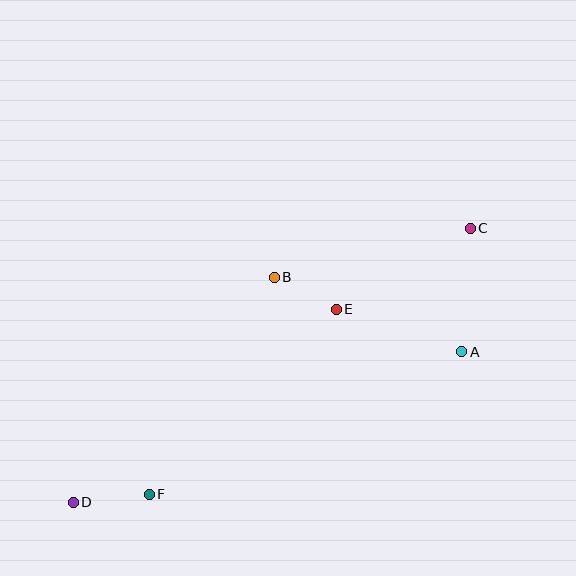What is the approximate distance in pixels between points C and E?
The distance between C and E is approximately 157 pixels.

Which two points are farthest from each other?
Points C and D are farthest from each other.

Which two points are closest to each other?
Points B and E are closest to each other.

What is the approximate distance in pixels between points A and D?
The distance between A and D is approximately 416 pixels.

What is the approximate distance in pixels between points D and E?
The distance between D and E is approximately 326 pixels.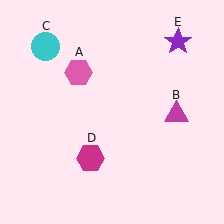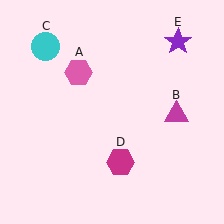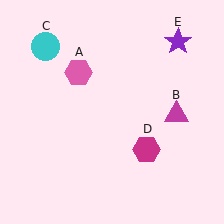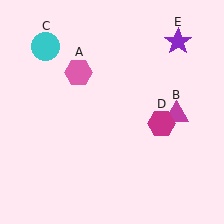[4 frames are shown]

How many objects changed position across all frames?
1 object changed position: magenta hexagon (object D).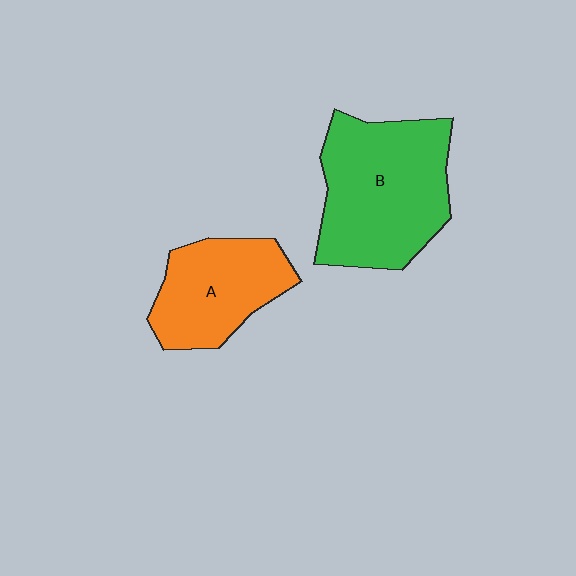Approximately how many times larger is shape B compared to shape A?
Approximately 1.5 times.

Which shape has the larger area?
Shape B (green).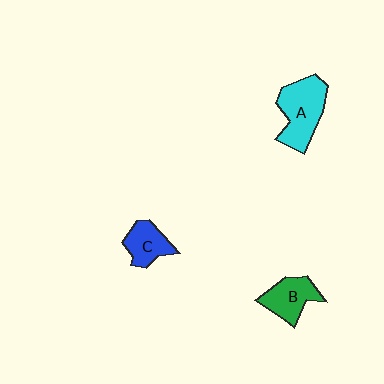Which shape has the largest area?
Shape A (cyan).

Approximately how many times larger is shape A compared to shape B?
Approximately 1.4 times.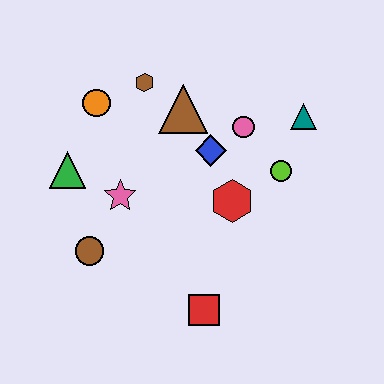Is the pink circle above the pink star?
Yes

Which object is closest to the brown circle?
The pink star is closest to the brown circle.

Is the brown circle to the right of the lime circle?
No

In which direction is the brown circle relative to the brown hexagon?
The brown circle is below the brown hexagon.